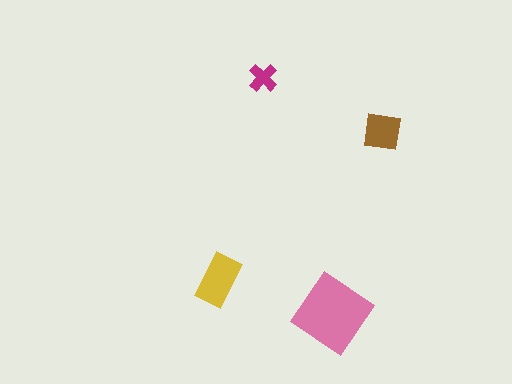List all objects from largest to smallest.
The pink diamond, the yellow rectangle, the brown square, the magenta cross.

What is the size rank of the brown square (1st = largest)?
3rd.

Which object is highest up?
The magenta cross is topmost.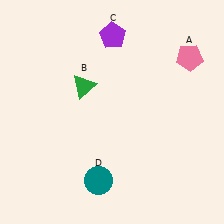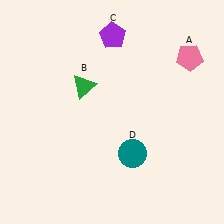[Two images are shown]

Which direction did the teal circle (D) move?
The teal circle (D) moved right.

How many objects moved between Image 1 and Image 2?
1 object moved between the two images.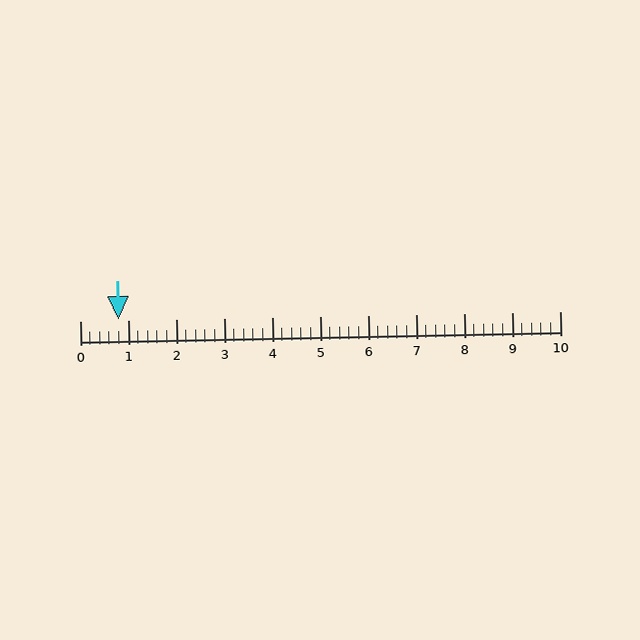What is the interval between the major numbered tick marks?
The major tick marks are spaced 1 units apart.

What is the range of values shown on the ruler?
The ruler shows values from 0 to 10.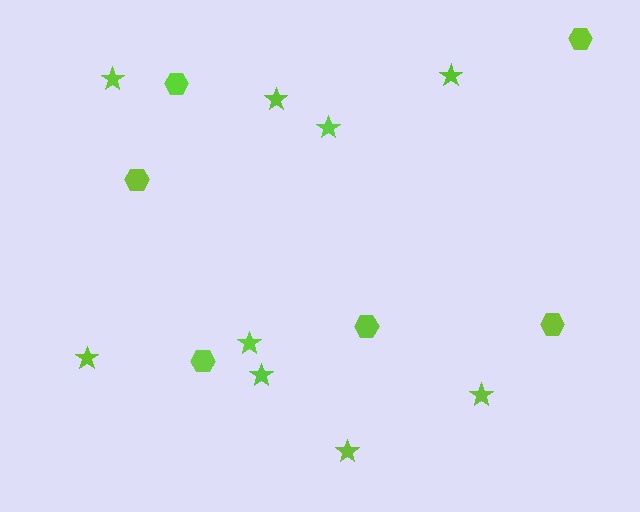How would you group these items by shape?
There are 2 groups: one group of stars (9) and one group of hexagons (6).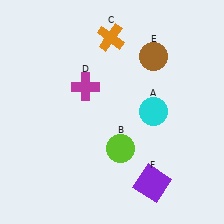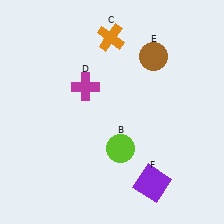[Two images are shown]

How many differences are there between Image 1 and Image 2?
There is 1 difference between the two images.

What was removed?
The cyan circle (A) was removed in Image 2.